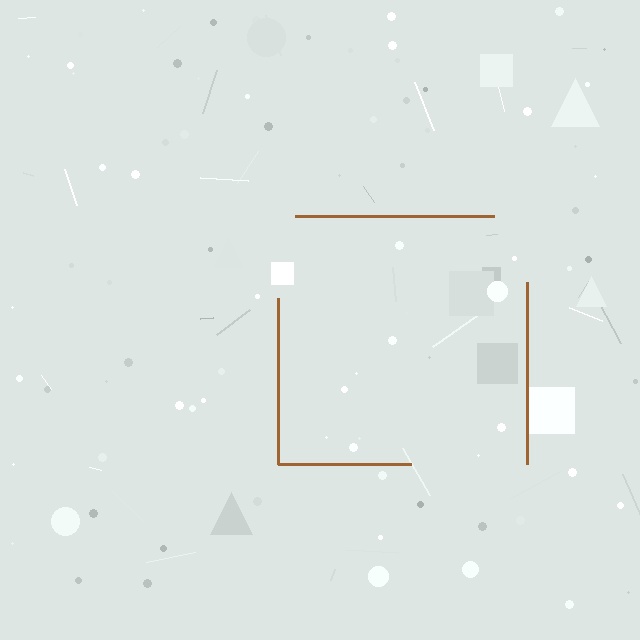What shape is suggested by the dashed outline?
The dashed outline suggests a square.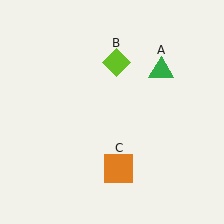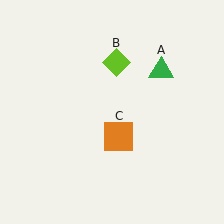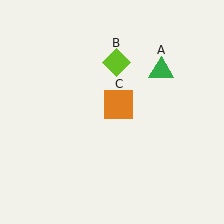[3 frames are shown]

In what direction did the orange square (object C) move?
The orange square (object C) moved up.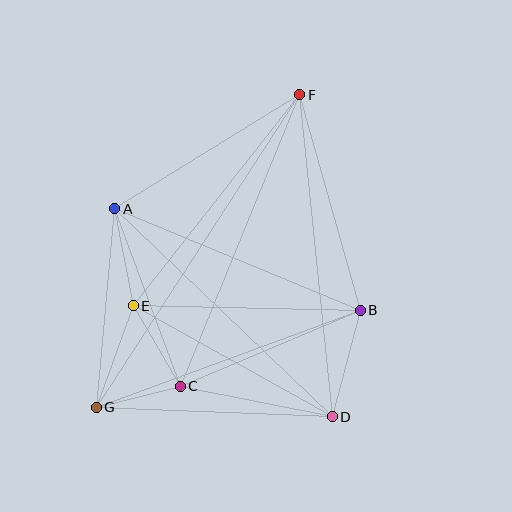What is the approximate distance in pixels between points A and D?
The distance between A and D is approximately 301 pixels.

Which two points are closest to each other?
Points C and G are closest to each other.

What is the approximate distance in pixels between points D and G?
The distance between D and G is approximately 236 pixels.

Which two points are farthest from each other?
Points F and G are farthest from each other.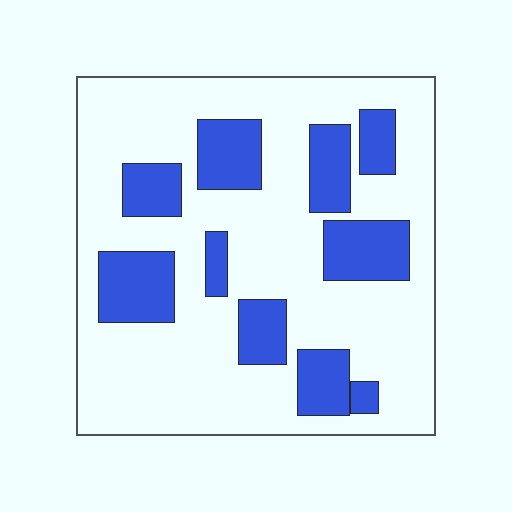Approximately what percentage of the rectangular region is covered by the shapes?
Approximately 25%.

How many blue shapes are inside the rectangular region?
10.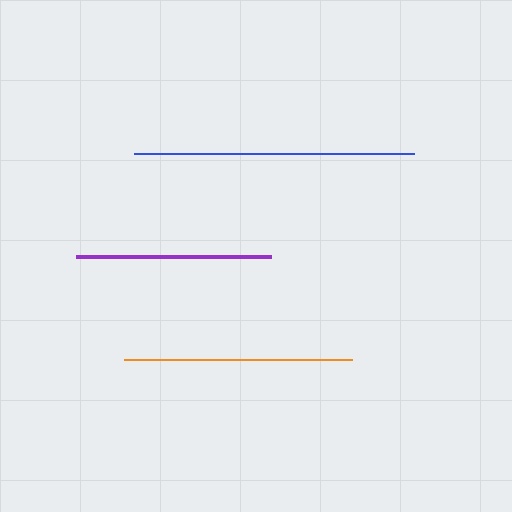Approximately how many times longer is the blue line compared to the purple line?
The blue line is approximately 1.4 times the length of the purple line.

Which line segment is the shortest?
The purple line is the shortest at approximately 196 pixels.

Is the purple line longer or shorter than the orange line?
The orange line is longer than the purple line.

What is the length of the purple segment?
The purple segment is approximately 196 pixels long.